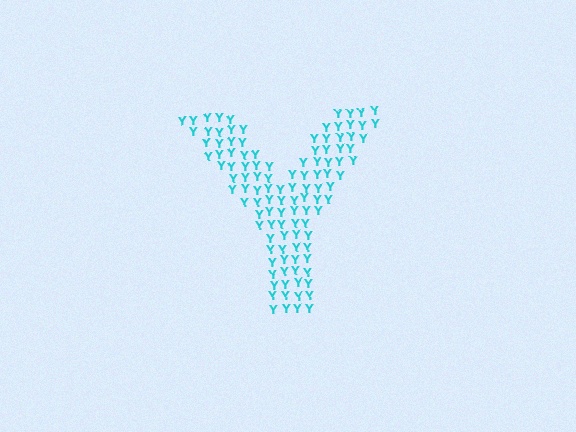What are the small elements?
The small elements are letter Y's.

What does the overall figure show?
The overall figure shows the letter Y.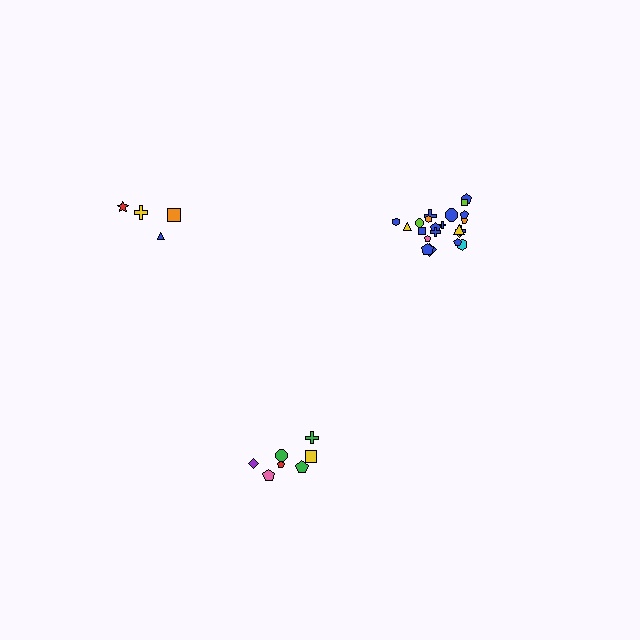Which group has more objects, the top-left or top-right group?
The top-right group.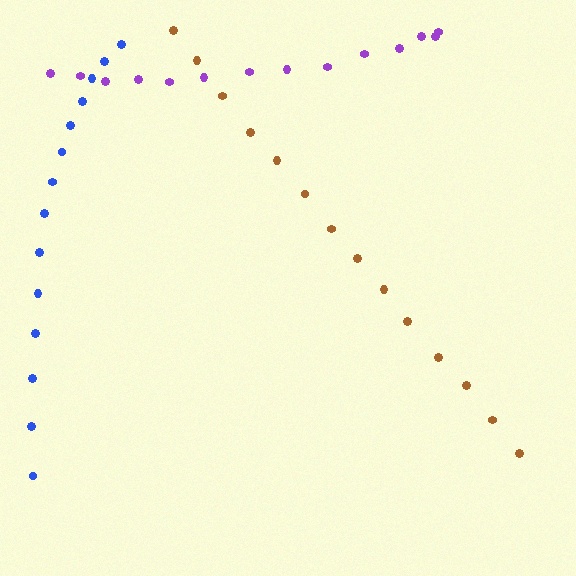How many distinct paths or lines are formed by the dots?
There are 3 distinct paths.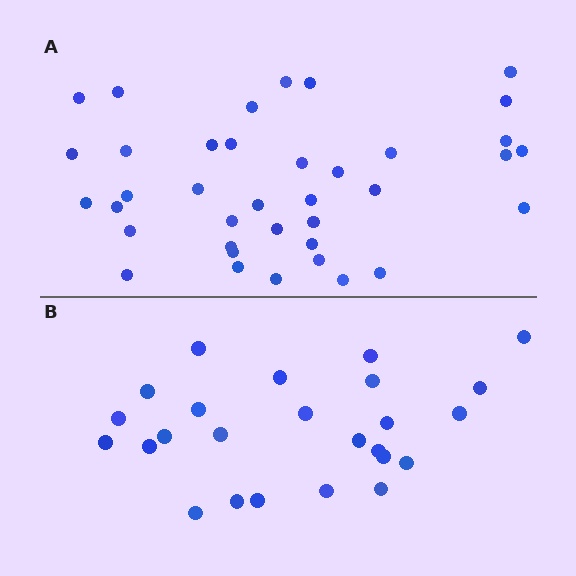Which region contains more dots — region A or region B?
Region A (the top region) has more dots.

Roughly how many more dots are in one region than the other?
Region A has approximately 15 more dots than region B.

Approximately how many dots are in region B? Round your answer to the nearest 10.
About 20 dots. (The exact count is 25, which rounds to 20.)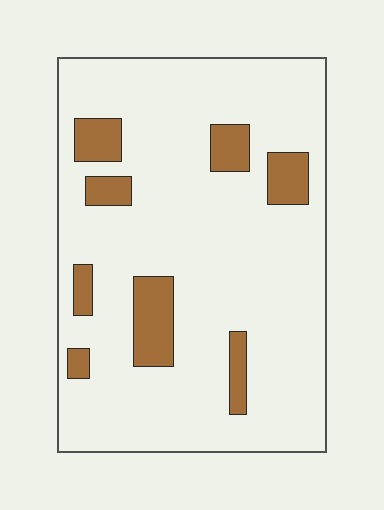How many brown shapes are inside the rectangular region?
8.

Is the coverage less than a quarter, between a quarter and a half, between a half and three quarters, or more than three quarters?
Less than a quarter.